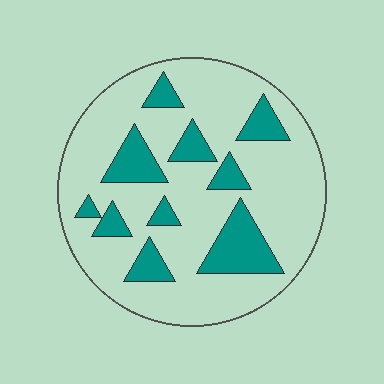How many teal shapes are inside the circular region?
10.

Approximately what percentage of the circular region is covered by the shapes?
Approximately 20%.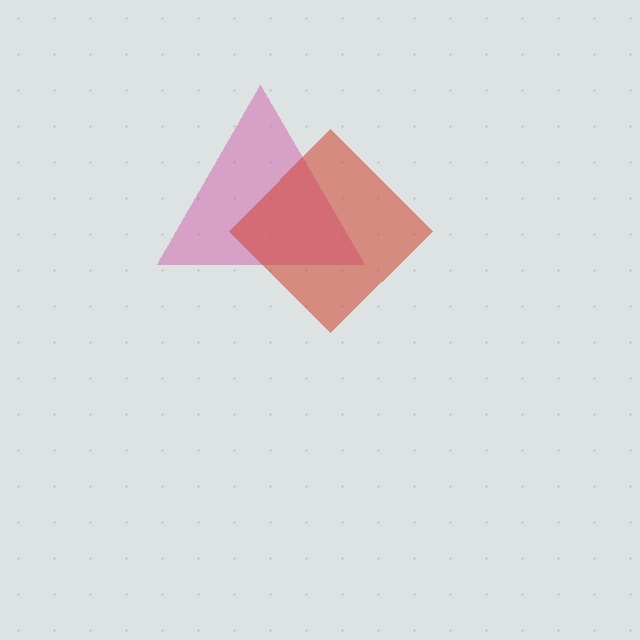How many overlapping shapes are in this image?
There are 2 overlapping shapes in the image.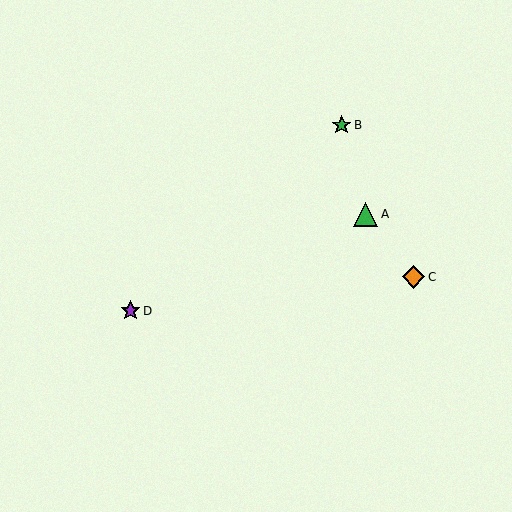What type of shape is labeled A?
Shape A is a green triangle.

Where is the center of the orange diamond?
The center of the orange diamond is at (413, 277).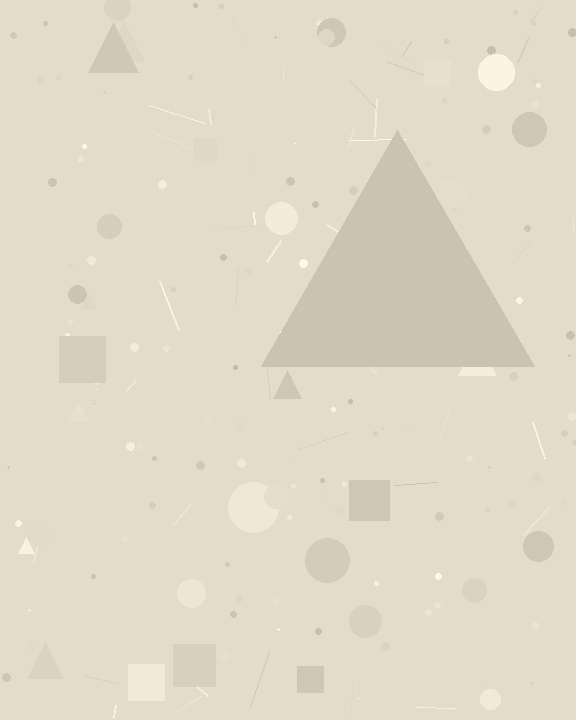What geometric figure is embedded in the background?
A triangle is embedded in the background.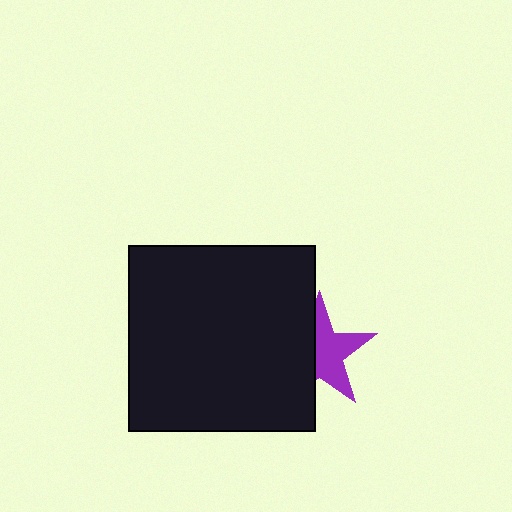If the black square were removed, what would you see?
You would see the complete purple star.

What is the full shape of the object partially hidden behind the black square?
The partially hidden object is a purple star.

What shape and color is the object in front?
The object in front is a black square.